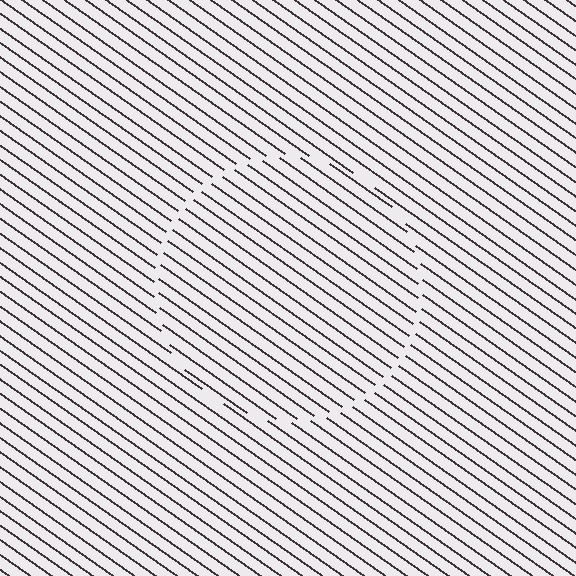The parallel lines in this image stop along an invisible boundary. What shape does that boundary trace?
An illusory circle. The interior of the shape contains the same grating, shifted by half a period — the contour is defined by the phase discontinuity where line-ends from the inner and outer gratings abut.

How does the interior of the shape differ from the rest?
The interior of the shape contains the same grating, shifted by half a period — the contour is defined by the phase discontinuity where line-ends from the inner and outer gratings abut.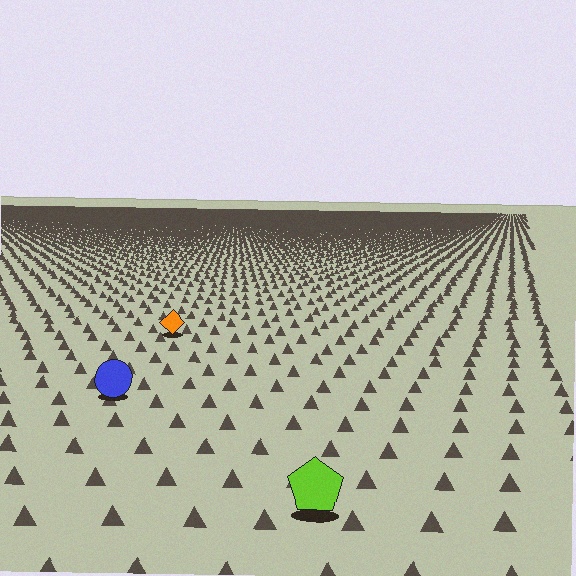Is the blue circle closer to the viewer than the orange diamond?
Yes. The blue circle is closer — you can tell from the texture gradient: the ground texture is coarser near it.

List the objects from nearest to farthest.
From nearest to farthest: the lime pentagon, the blue circle, the orange diamond.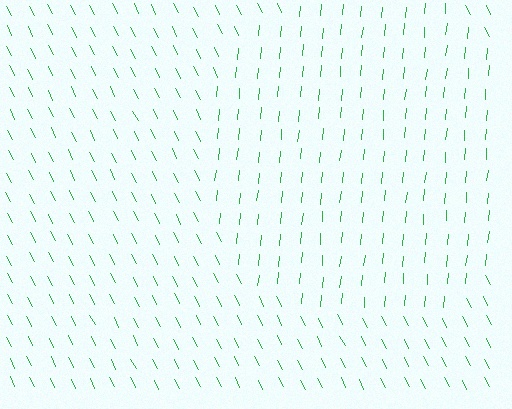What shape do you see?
I see a circle.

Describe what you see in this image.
The image is filled with small green line segments. A circle region in the image has lines oriented differently from the surrounding lines, creating a visible texture boundary.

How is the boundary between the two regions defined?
The boundary is defined purely by a change in line orientation (approximately 32 degrees difference). All lines are the same color and thickness.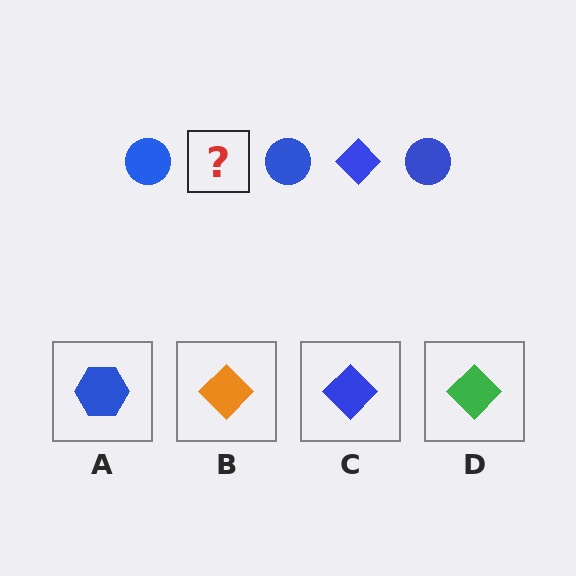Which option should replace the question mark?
Option C.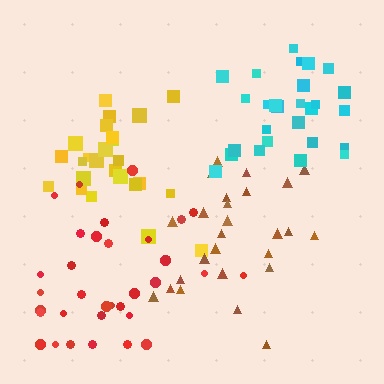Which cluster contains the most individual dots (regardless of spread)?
Red (35).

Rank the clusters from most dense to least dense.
yellow, cyan, brown, red.